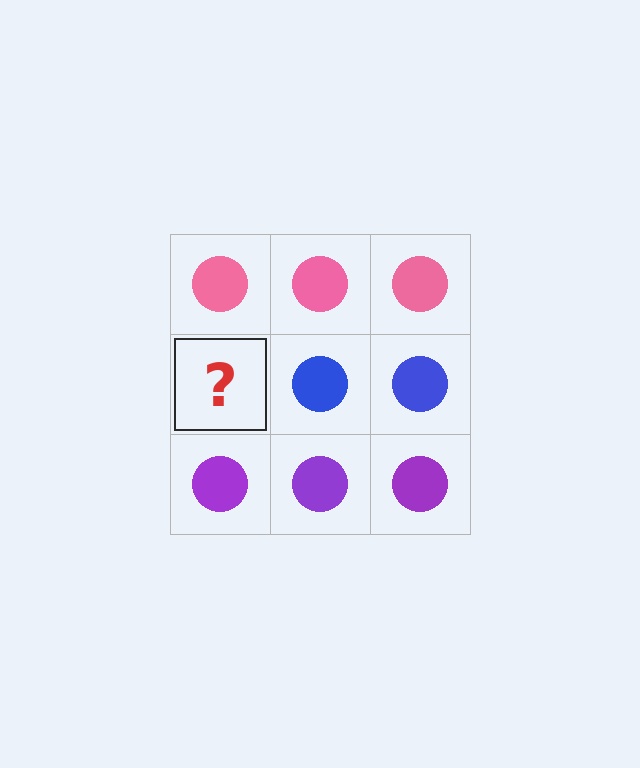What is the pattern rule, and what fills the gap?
The rule is that each row has a consistent color. The gap should be filled with a blue circle.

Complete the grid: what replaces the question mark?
The question mark should be replaced with a blue circle.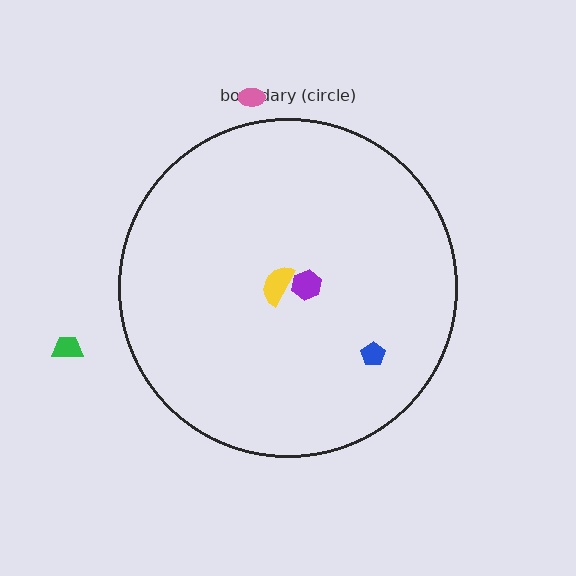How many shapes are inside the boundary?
3 inside, 2 outside.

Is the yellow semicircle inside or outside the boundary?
Inside.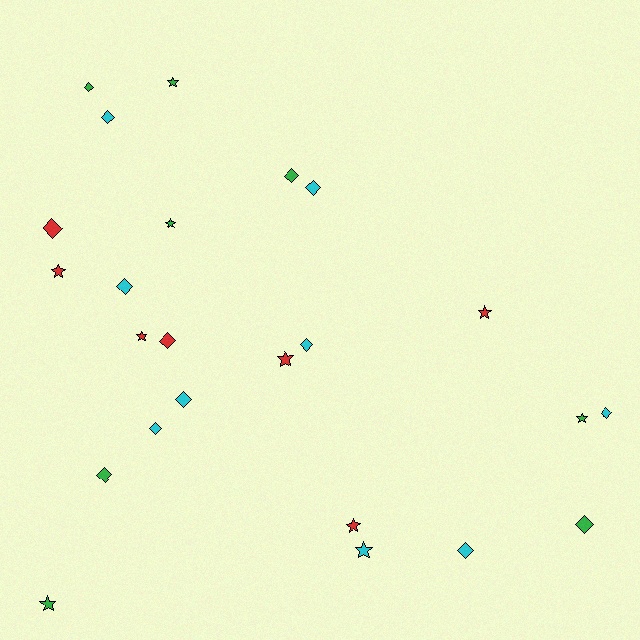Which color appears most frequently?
Cyan, with 9 objects.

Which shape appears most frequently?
Diamond, with 14 objects.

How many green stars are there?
There are 4 green stars.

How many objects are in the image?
There are 24 objects.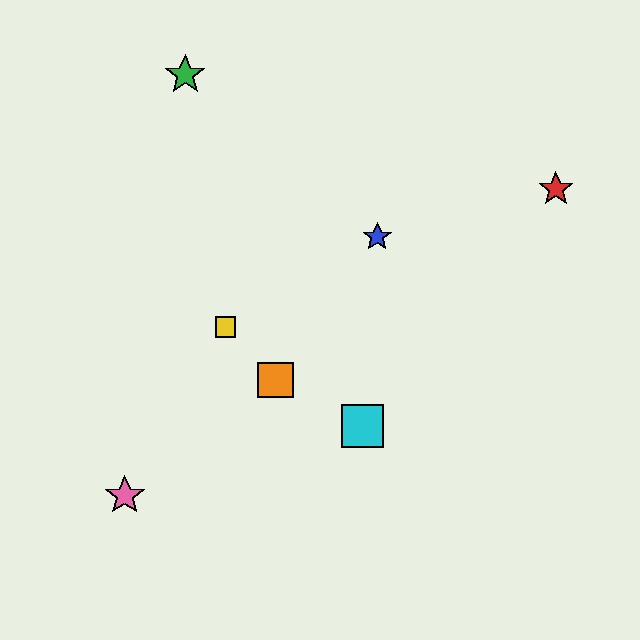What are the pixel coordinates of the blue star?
The blue star is at (377, 237).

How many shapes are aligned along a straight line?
3 shapes (the blue star, the purple square, the orange square) are aligned along a straight line.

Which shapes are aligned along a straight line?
The blue star, the purple square, the orange square are aligned along a straight line.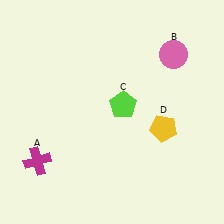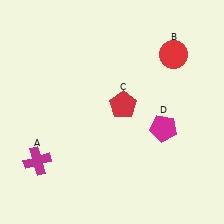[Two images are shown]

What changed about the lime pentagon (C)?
In Image 1, C is lime. In Image 2, it changed to red.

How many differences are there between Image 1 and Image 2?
There are 3 differences between the two images.